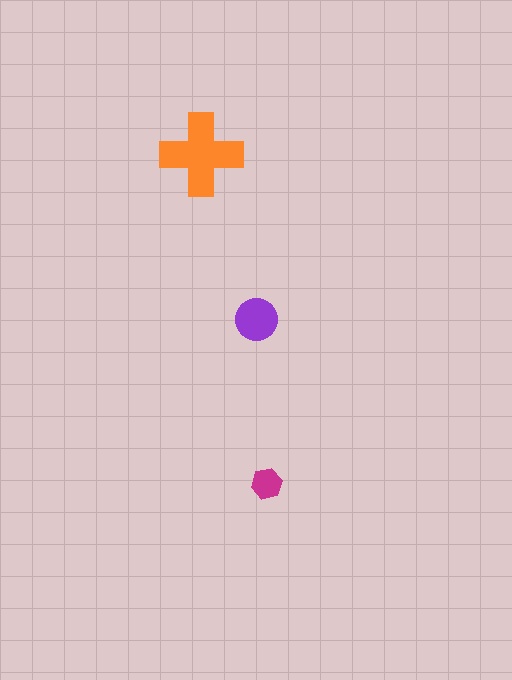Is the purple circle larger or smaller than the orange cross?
Smaller.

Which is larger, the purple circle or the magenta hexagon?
The purple circle.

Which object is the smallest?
The magenta hexagon.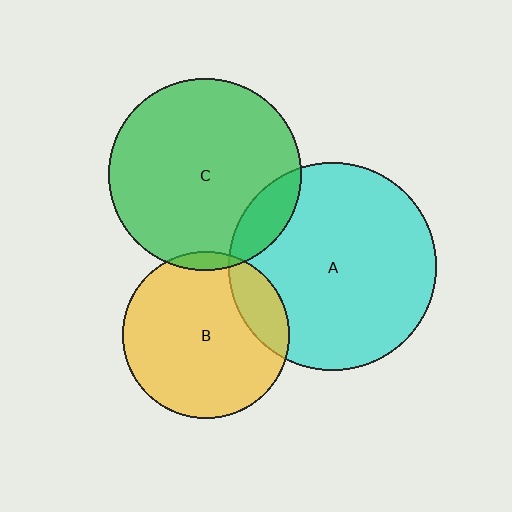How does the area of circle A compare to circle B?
Approximately 1.5 times.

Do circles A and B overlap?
Yes.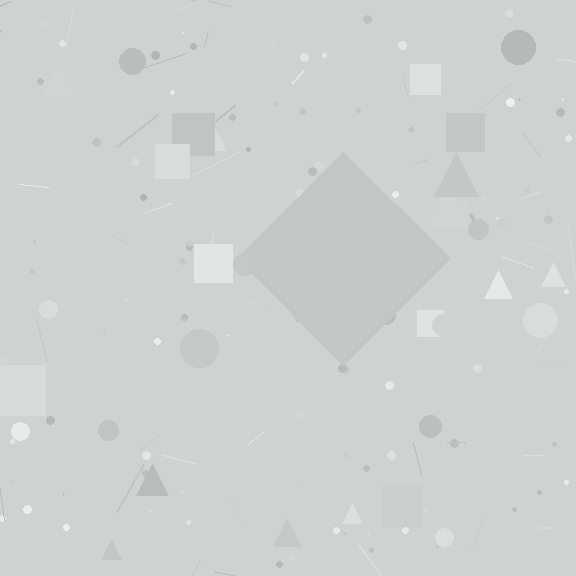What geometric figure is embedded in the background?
A diamond is embedded in the background.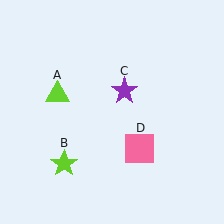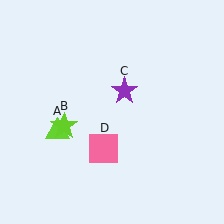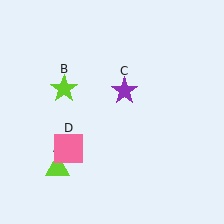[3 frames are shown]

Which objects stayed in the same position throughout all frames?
Purple star (object C) remained stationary.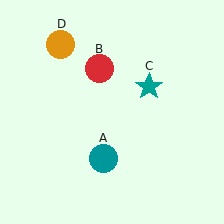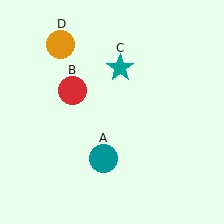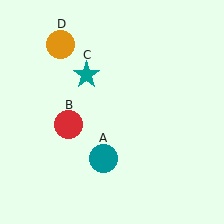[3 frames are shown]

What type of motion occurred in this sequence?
The red circle (object B), teal star (object C) rotated counterclockwise around the center of the scene.